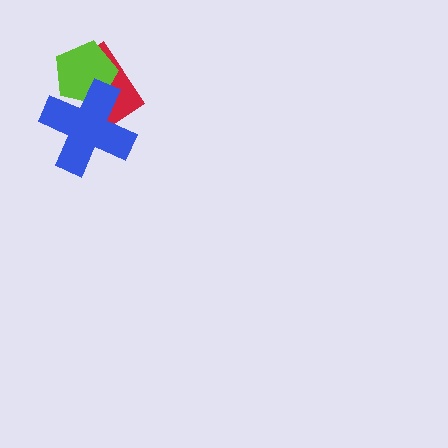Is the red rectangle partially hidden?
Yes, it is partially covered by another shape.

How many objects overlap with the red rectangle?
2 objects overlap with the red rectangle.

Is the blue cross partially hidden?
No, no other shape covers it.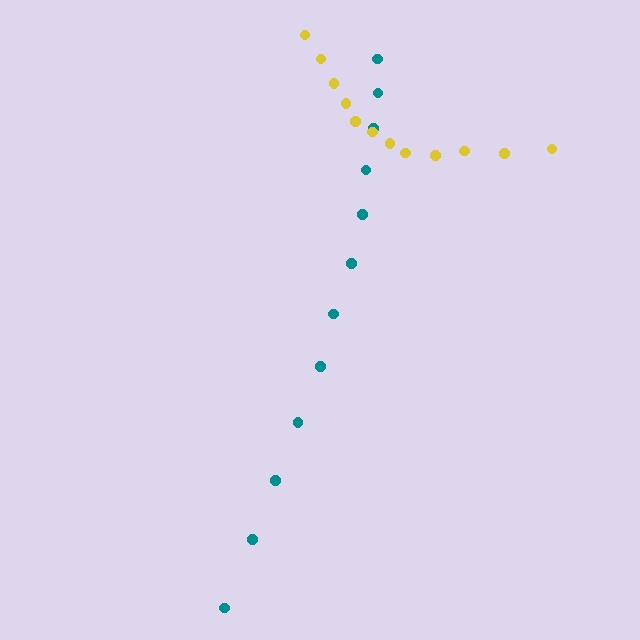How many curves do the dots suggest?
There are 2 distinct paths.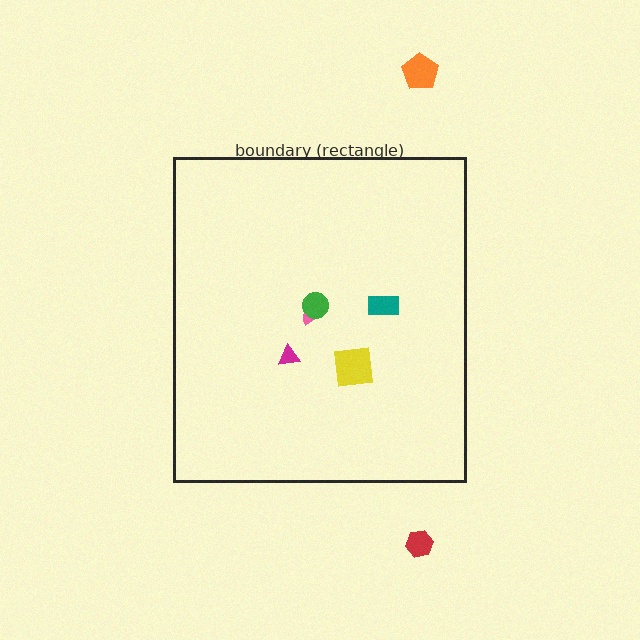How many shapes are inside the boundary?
5 inside, 2 outside.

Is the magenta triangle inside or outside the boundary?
Inside.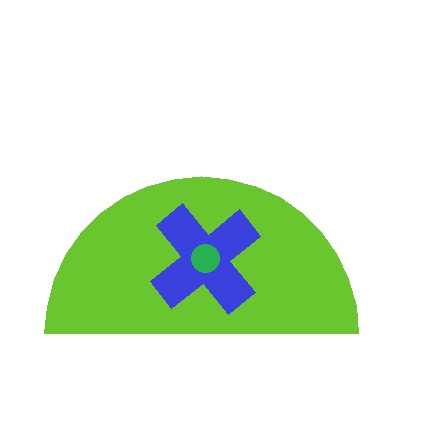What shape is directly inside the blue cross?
The green circle.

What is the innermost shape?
The green circle.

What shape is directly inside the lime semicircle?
The blue cross.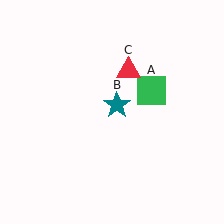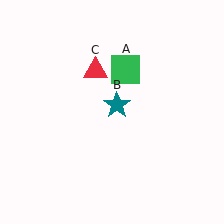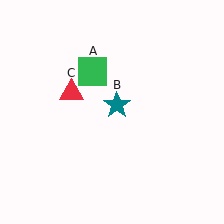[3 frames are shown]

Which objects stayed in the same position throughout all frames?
Teal star (object B) remained stationary.